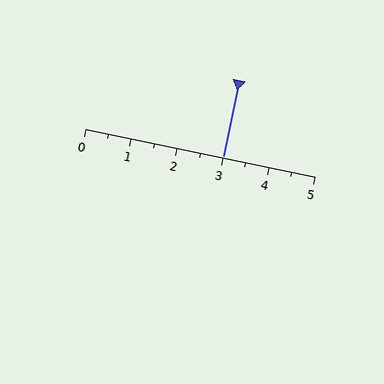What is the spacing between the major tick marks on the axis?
The major ticks are spaced 1 apart.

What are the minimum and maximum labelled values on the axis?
The axis runs from 0 to 5.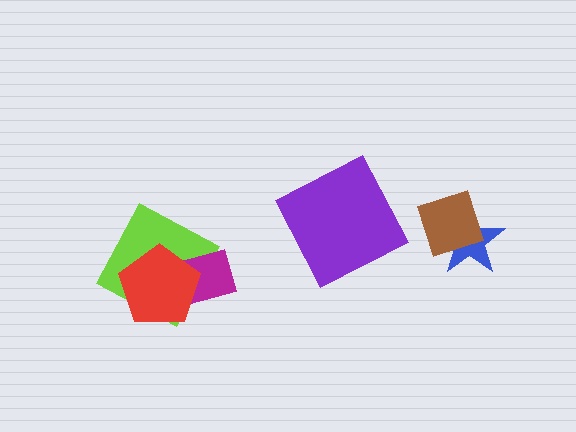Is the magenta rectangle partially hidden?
Yes, it is partially covered by another shape.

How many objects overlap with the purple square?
0 objects overlap with the purple square.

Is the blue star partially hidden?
Yes, it is partially covered by another shape.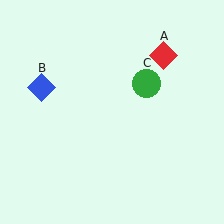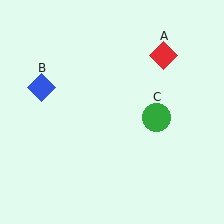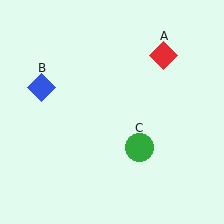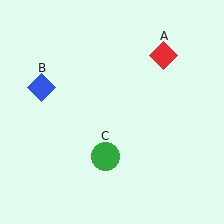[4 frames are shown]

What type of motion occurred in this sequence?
The green circle (object C) rotated clockwise around the center of the scene.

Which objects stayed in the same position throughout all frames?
Red diamond (object A) and blue diamond (object B) remained stationary.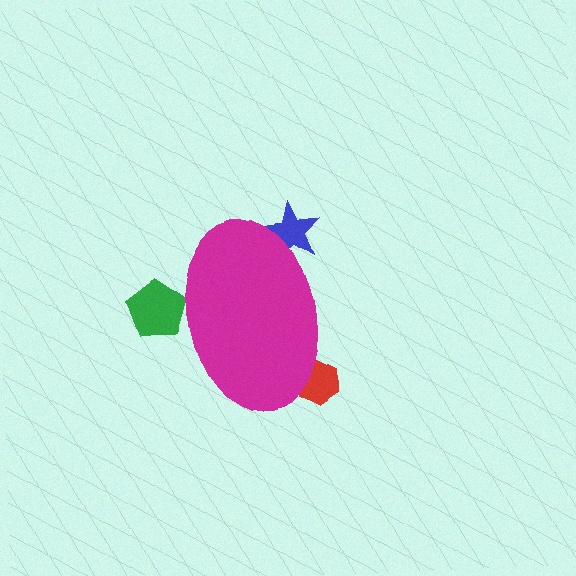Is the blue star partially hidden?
Yes, the blue star is partially hidden behind the magenta ellipse.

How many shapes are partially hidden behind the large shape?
3 shapes are partially hidden.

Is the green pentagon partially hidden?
Yes, the green pentagon is partially hidden behind the magenta ellipse.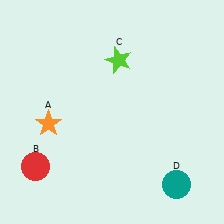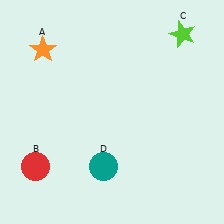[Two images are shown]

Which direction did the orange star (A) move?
The orange star (A) moved up.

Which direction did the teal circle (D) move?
The teal circle (D) moved left.